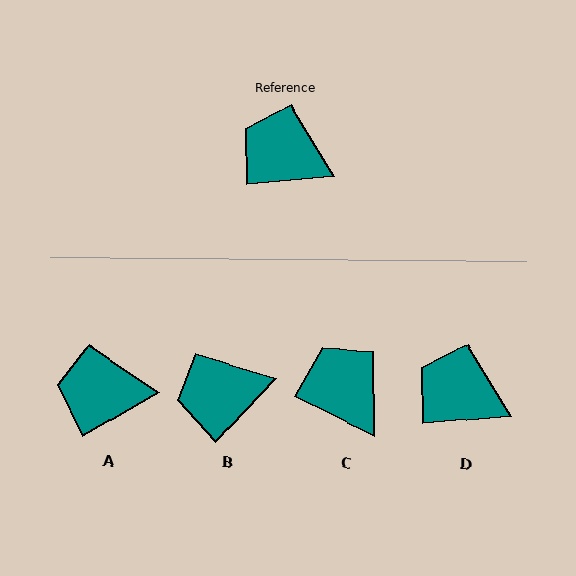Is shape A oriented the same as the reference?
No, it is off by about 25 degrees.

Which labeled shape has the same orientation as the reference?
D.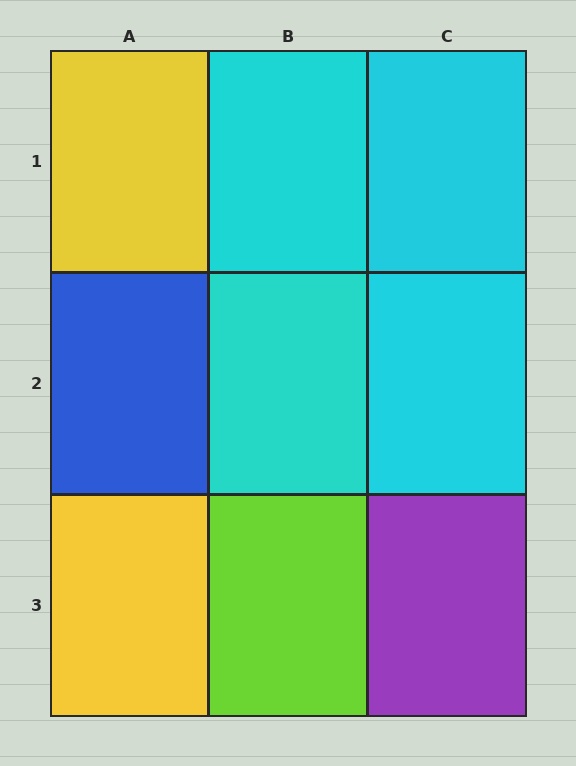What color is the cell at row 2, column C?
Cyan.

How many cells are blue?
1 cell is blue.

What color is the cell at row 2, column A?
Blue.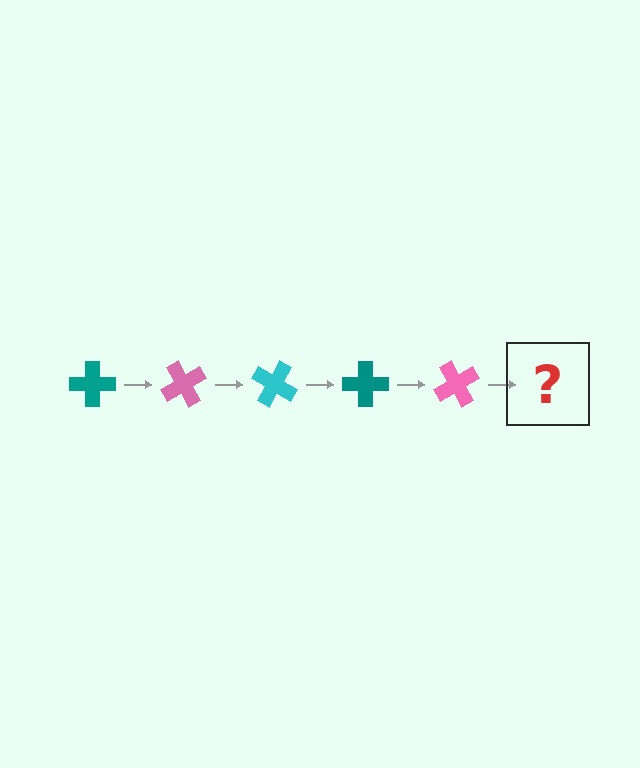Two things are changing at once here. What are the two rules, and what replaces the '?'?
The two rules are that it rotates 60 degrees each step and the color cycles through teal, pink, and cyan. The '?' should be a cyan cross, rotated 300 degrees from the start.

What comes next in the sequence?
The next element should be a cyan cross, rotated 300 degrees from the start.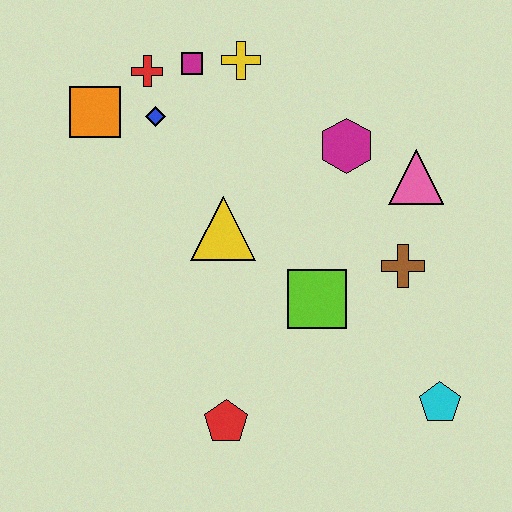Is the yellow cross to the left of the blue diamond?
No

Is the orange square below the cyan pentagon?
No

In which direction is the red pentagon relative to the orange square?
The red pentagon is below the orange square.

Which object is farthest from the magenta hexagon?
The red pentagon is farthest from the magenta hexagon.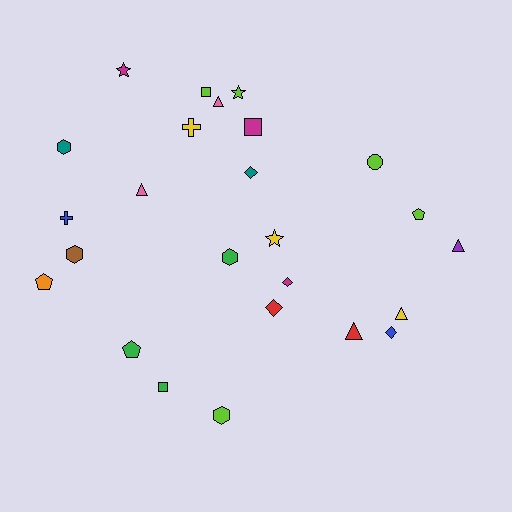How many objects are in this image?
There are 25 objects.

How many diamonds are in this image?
There are 4 diamonds.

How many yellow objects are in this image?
There are 3 yellow objects.